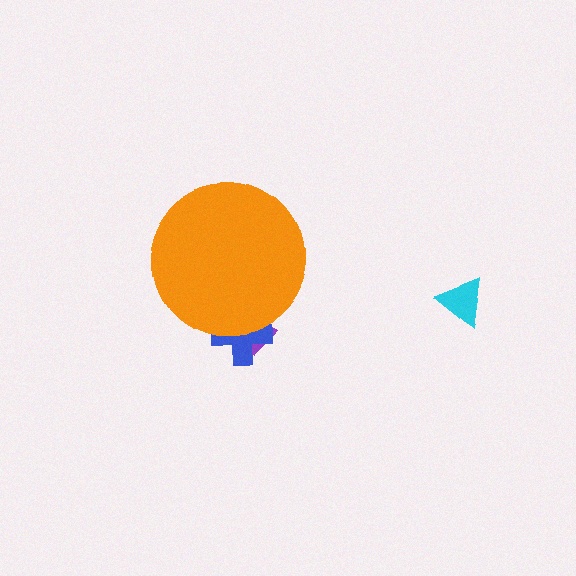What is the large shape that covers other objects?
An orange circle.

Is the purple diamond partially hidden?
Yes, the purple diamond is partially hidden behind the orange circle.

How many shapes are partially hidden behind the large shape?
2 shapes are partially hidden.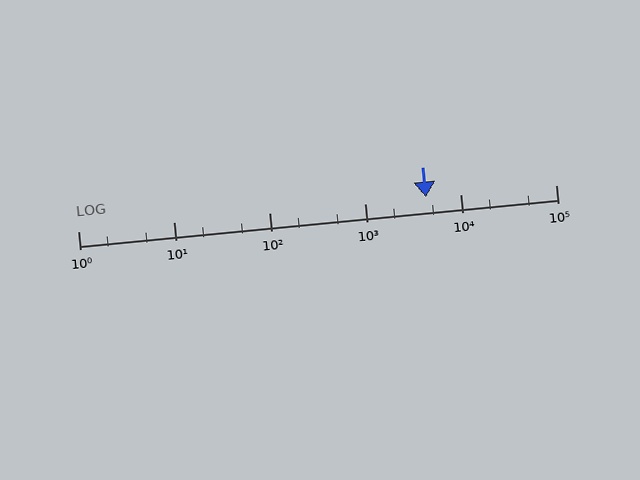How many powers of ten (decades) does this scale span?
The scale spans 5 decades, from 1 to 100000.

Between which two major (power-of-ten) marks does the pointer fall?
The pointer is between 1000 and 10000.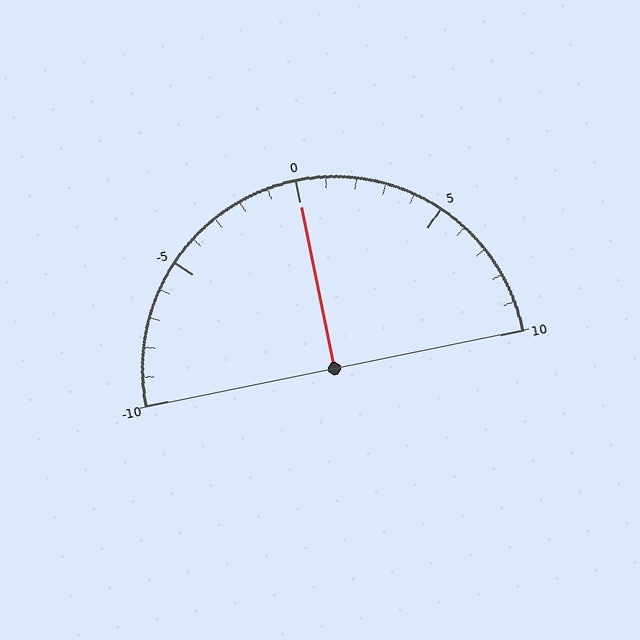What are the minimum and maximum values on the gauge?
The gauge ranges from -10 to 10.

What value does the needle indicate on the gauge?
The needle indicates approximately 0.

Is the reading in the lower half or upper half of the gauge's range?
The reading is in the upper half of the range (-10 to 10).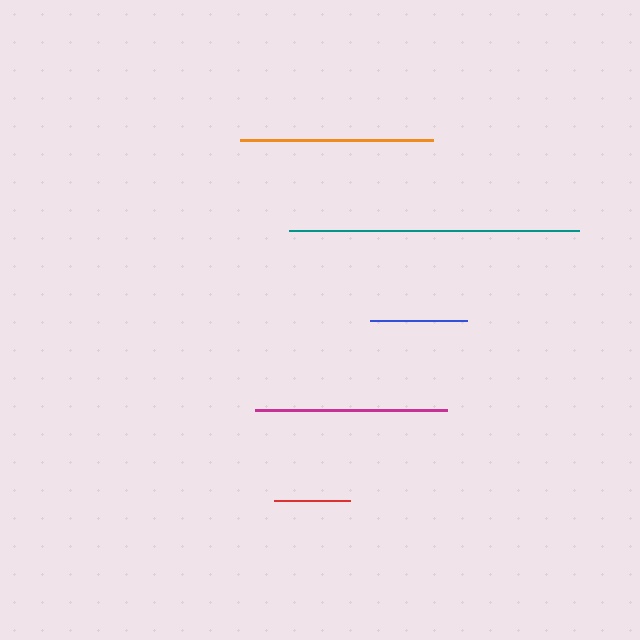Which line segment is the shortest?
The red line is the shortest at approximately 76 pixels.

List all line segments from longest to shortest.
From longest to shortest: teal, magenta, orange, blue, red.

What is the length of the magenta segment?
The magenta segment is approximately 193 pixels long.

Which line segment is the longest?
The teal line is the longest at approximately 291 pixels.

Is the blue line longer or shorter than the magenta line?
The magenta line is longer than the blue line.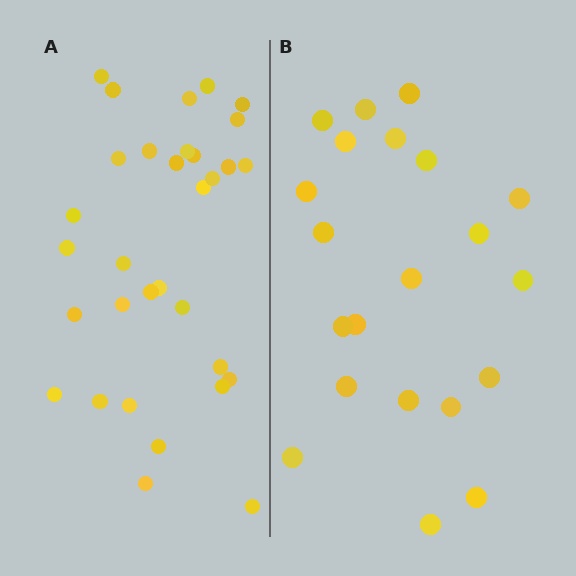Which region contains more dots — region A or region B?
Region A (the left region) has more dots.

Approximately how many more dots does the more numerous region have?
Region A has roughly 12 or so more dots than region B.